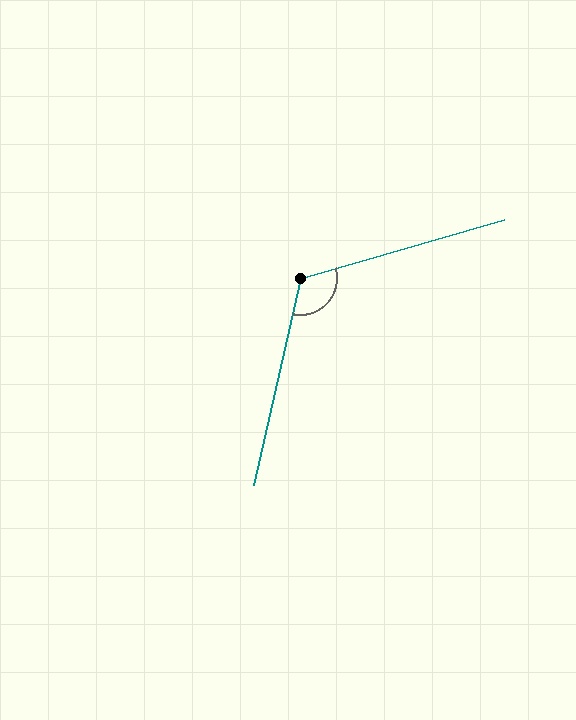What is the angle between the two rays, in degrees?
Approximately 119 degrees.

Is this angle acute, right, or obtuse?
It is obtuse.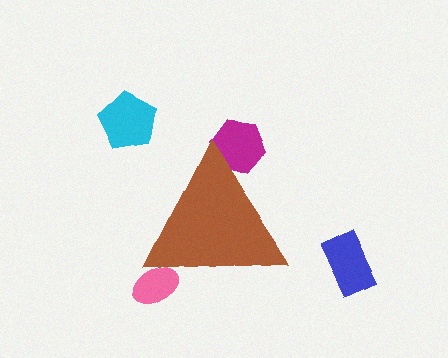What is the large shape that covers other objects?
A brown triangle.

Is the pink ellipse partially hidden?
Yes, the pink ellipse is partially hidden behind the brown triangle.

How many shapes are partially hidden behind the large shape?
2 shapes are partially hidden.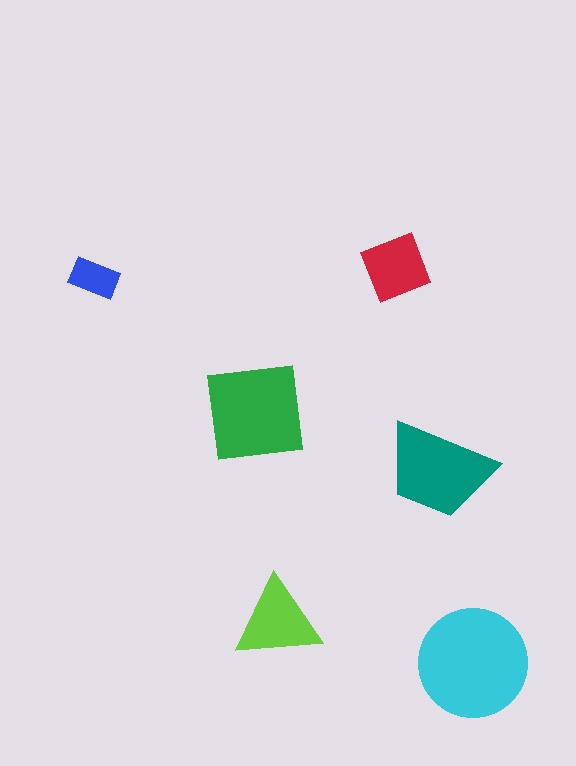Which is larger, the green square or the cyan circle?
The cyan circle.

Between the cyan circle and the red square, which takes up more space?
The cyan circle.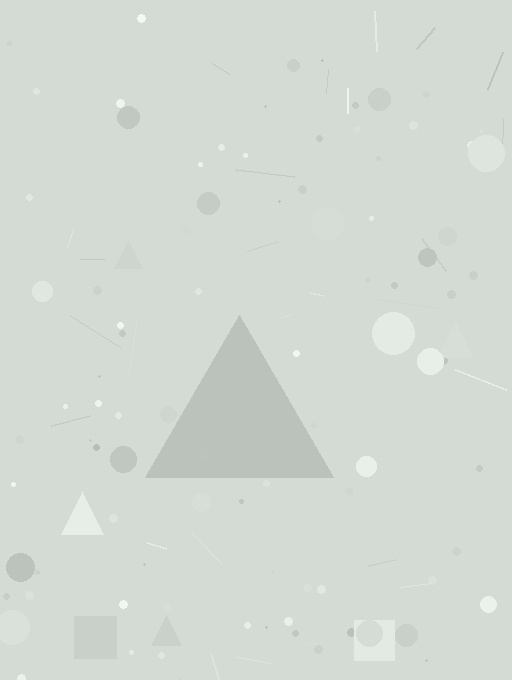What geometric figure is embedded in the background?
A triangle is embedded in the background.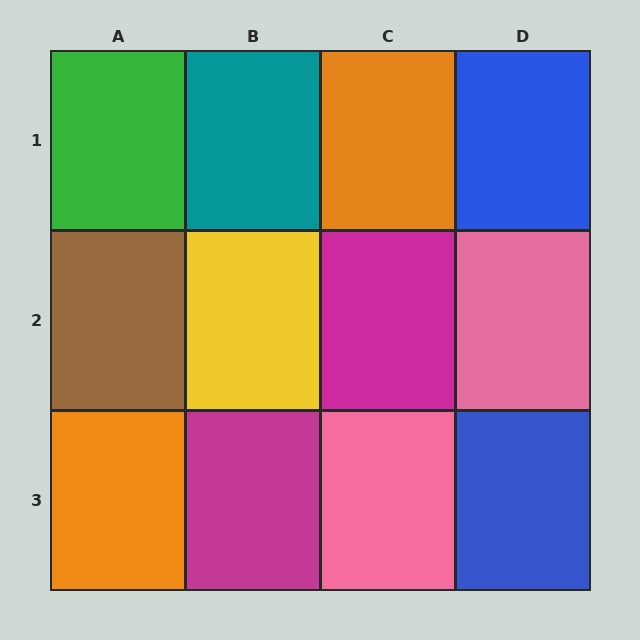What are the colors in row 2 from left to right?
Brown, yellow, magenta, pink.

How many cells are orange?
2 cells are orange.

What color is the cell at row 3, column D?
Blue.